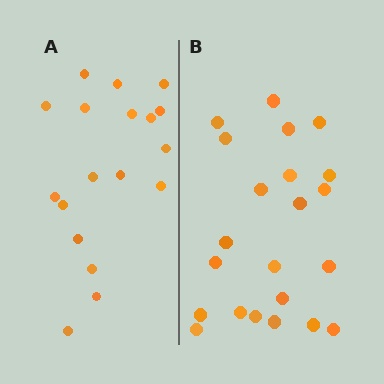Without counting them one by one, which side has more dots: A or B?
Region B (the right region) has more dots.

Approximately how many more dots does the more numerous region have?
Region B has about 4 more dots than region A.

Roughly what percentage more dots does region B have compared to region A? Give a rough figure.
About 20% more.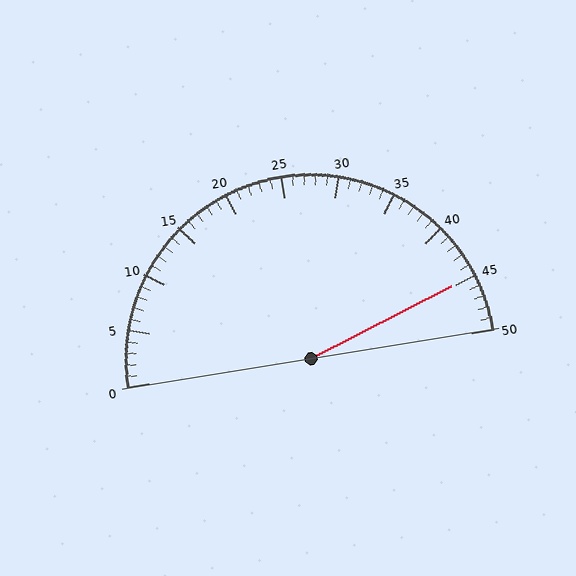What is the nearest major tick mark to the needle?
The nearest major tick mark is 45.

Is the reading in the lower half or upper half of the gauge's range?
The reading is in the upper half of the range (0 to 50).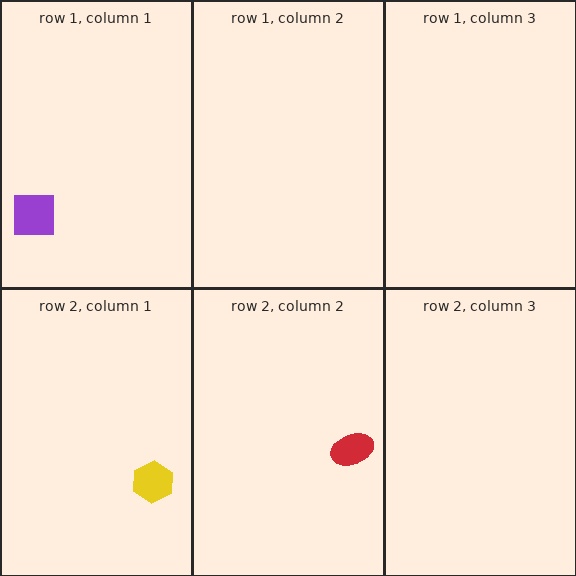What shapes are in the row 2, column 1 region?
The yellow hexagon.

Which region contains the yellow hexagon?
The row 2, column 1 region.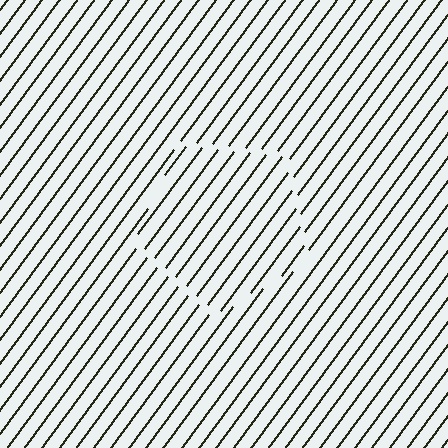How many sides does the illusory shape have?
5 sides — the line-ends trace a pentagon.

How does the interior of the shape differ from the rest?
The interior of the shape contains the same grating, shifted by half a period — the contour is defined by the phase discontinuity where line-ends from the inner and outer gratings abut.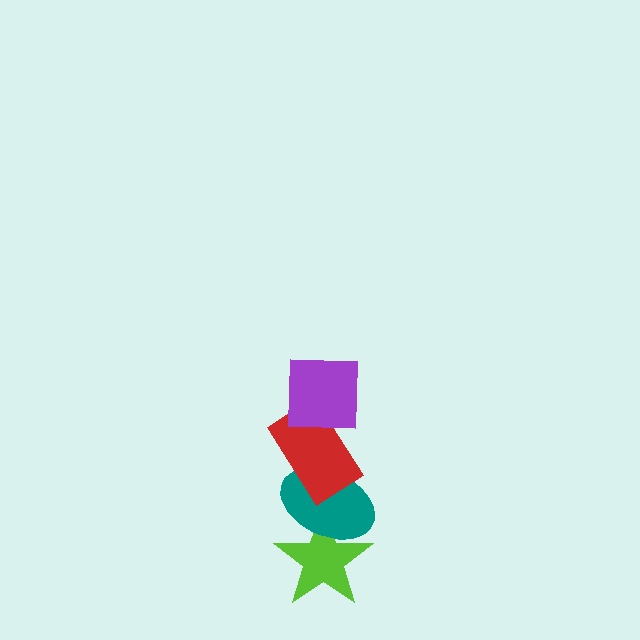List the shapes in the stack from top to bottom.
From top to bottom: the purple square, the red rectangle, the teal ellipse, the lime star.